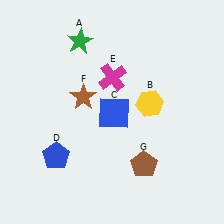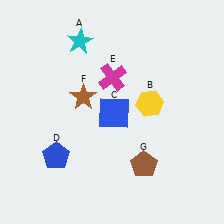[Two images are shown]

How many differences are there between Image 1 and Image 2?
There is 1 difference between the two images.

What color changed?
The star (A) changed from green in Image 1 to cyan in Image 2.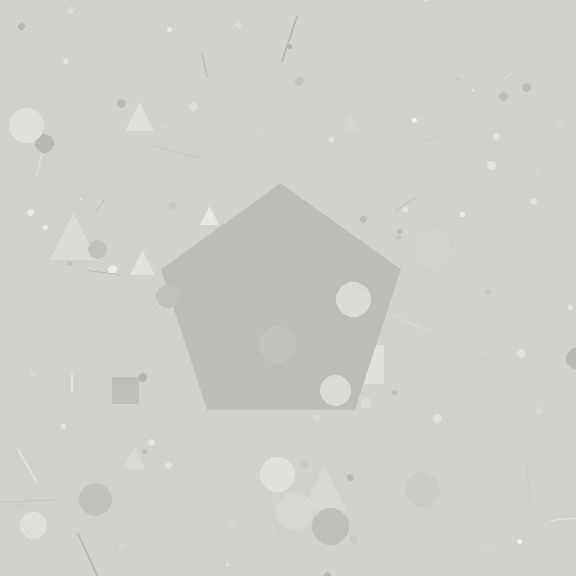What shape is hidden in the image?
A pentagon is hidden in the image.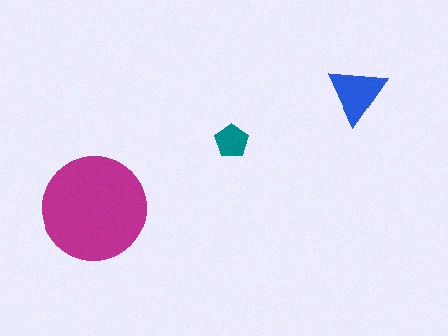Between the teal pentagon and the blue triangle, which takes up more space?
The blue triangle.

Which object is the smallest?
The teal pentagon.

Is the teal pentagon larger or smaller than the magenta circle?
Smaller.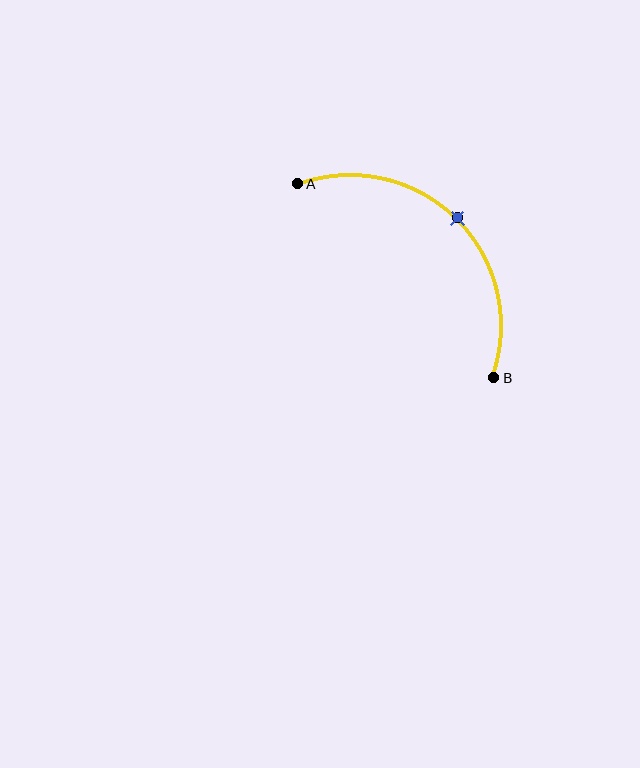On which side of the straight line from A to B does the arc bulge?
The arc bulges above and to the right of the straight line connecting A and B.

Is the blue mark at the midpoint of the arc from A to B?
Yes. The blue mark lies on the arc at equal arc-length from both A and B — it is the arc midpoint.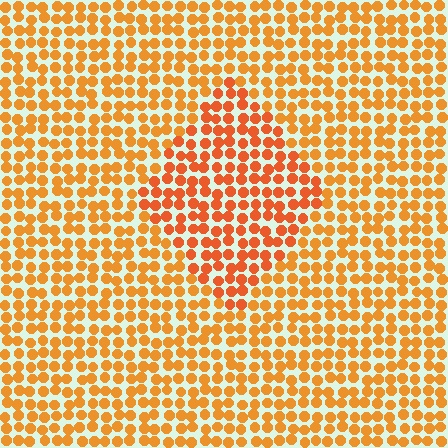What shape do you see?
I see a diamond.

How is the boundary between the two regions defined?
The boundary is defined purely by a slight shift in hue (about 18 degrees). Spacing, size, and orientation are identical on both sides.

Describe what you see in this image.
The image is filled with small orange elements in a uniform arrangement. A diamond-shaped region is visible where the elements are tinted to a slightly different hue, forming a subtle color boundary.